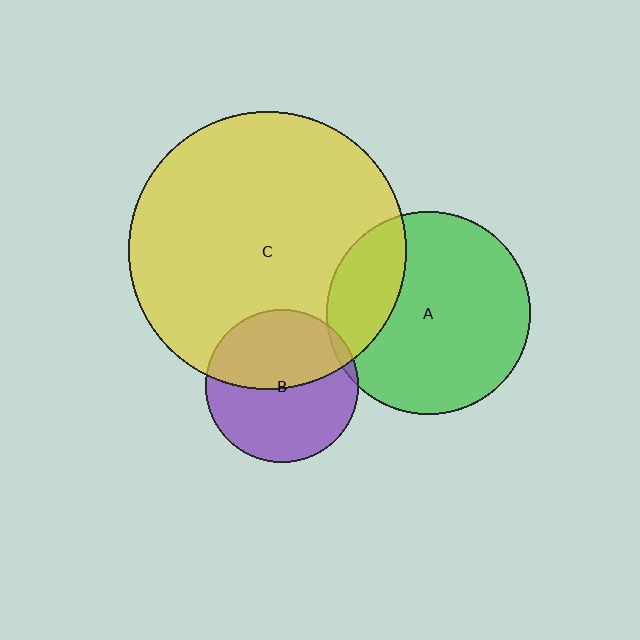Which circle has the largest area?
Circle C (yellow).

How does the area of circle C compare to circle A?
Approximately 1.9 times.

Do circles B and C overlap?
Yes.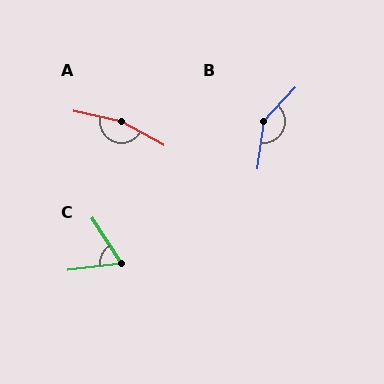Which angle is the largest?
A, at approximately 164 degrees.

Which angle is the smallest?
C, at approximately 64 degrees.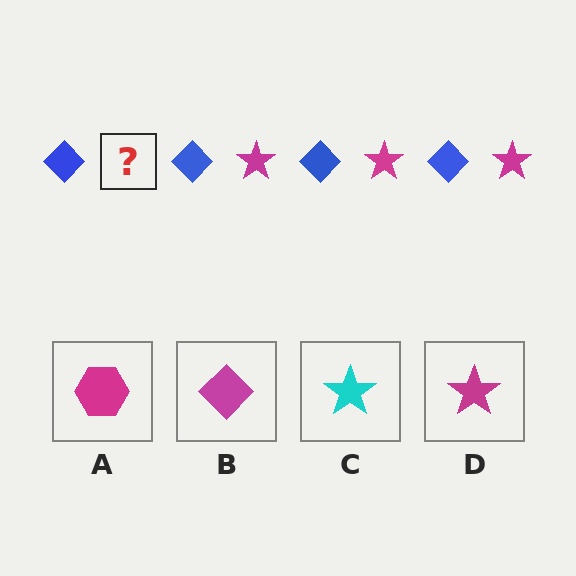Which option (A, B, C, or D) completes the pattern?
D.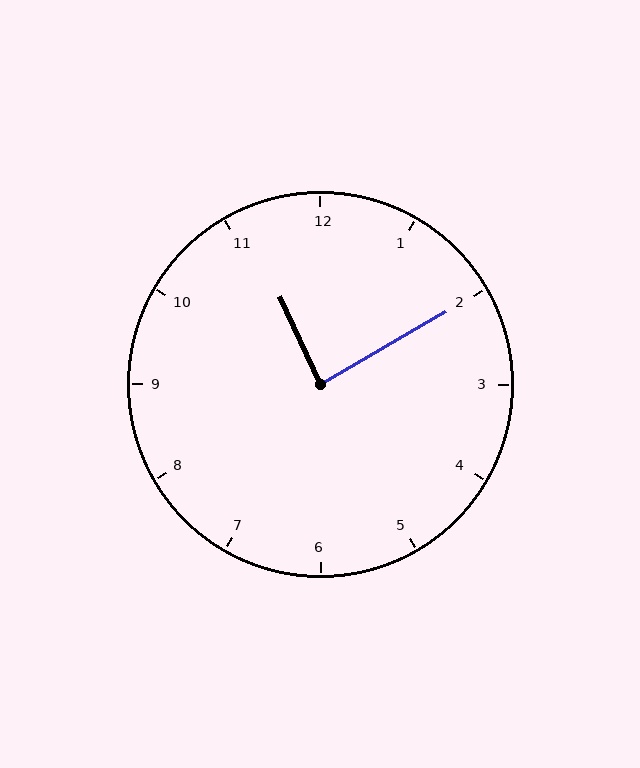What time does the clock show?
11:10.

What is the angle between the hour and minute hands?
Approximately 85 degrees.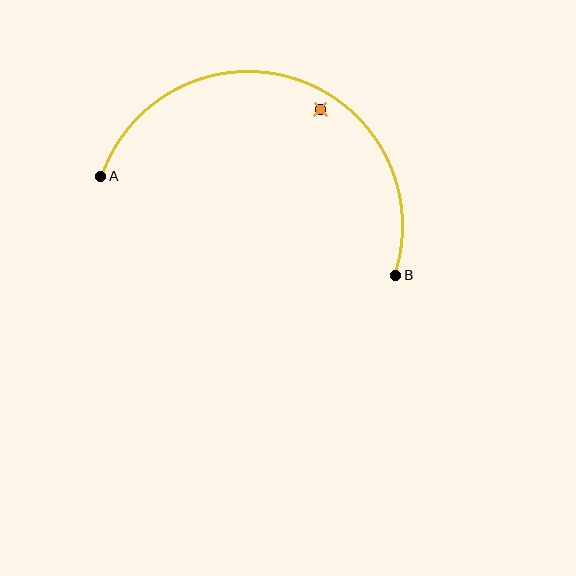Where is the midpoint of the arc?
The arc midpoint is the point on the curve farthest from the straight line joining A and B. It sits above that line.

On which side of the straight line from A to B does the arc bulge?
The arc bulges above the straight line connecting A and B.